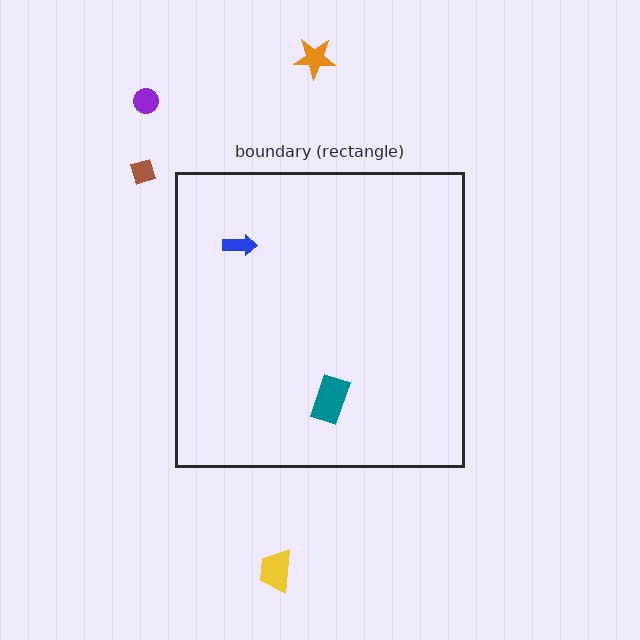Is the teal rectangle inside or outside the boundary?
Inside.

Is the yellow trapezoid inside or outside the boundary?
Outside.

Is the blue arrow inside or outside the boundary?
Inside.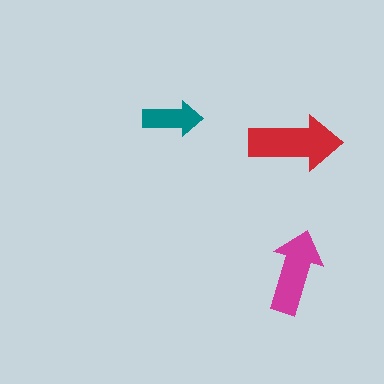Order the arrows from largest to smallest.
the red one, the magenta one, the teal one.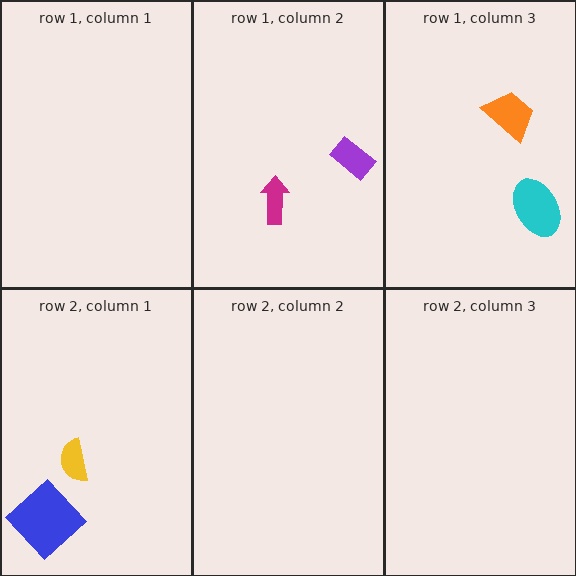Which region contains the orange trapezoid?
The row 1, column 3 region.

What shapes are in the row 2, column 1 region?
The blue diamond, the yellow semicircle.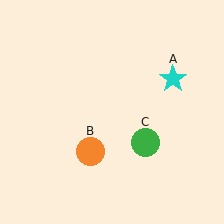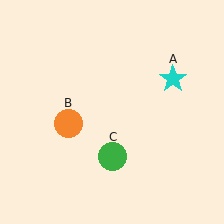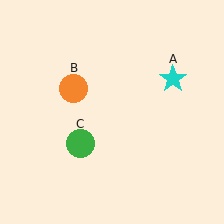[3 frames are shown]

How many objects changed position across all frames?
2 objects changed position: orange circle (object B), green circle (object C).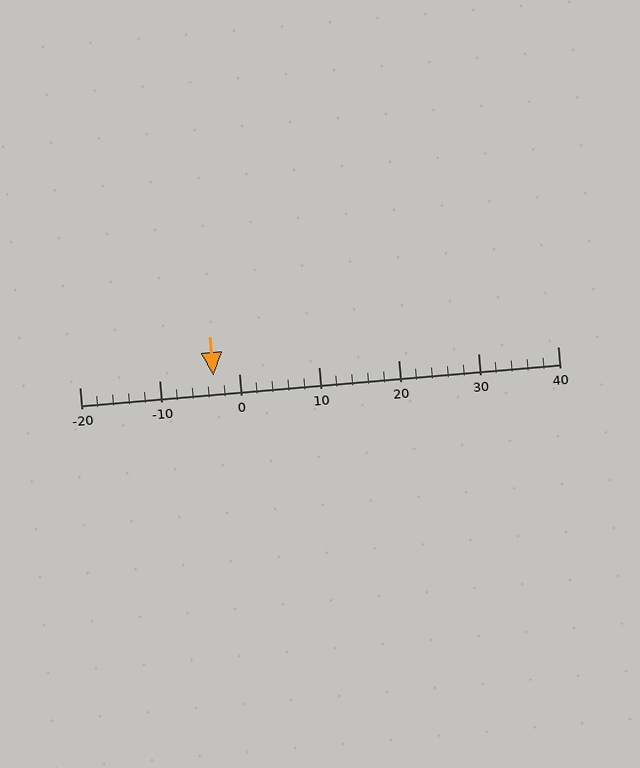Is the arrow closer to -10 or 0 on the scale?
The arrow is closer to 0.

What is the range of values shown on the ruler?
The ruler shows values from -20 to 40.